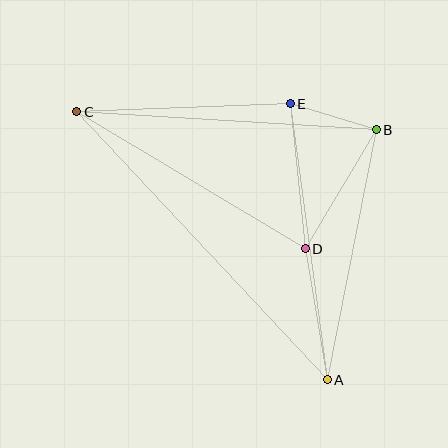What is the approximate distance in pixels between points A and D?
The distance between A and D is approximately 133 pixels.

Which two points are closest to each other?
Points B and E are closest to each other.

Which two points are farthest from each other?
Points A and C are farthest from each other.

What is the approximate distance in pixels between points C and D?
The distance between C and D is approximately 267 pixels.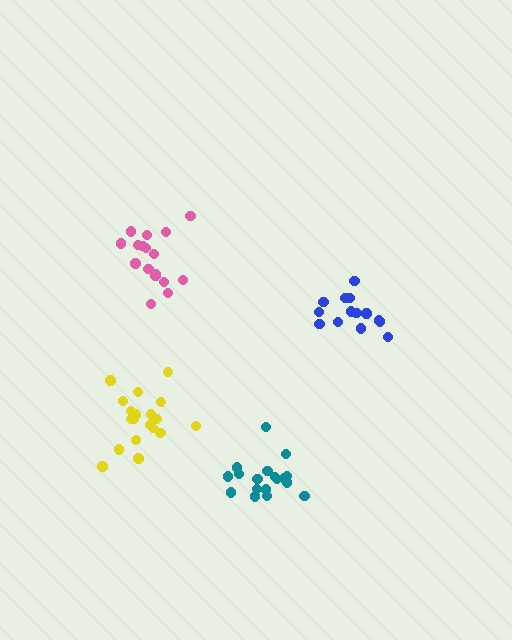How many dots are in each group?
Group 1: 17 dots, Group 2: 18 dots, Group 3: 14 dots, Group 4: 19 dots (68 total).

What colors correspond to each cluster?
The clusters are colored: pink, teal, blue, yellow.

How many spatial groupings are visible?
There are 4 spatial groupings.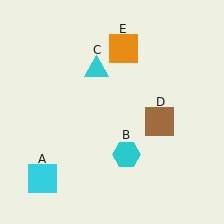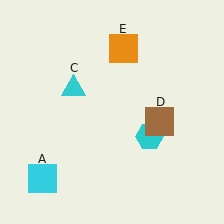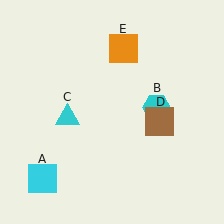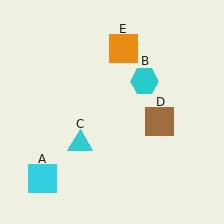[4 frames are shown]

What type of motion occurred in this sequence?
The cyan hexagon (object B), cyan triangle (object C) rotated counterclockwise around the center of the scene.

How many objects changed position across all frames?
2 objects changed position: cyan hexagon (object B), cyan triangle (object C).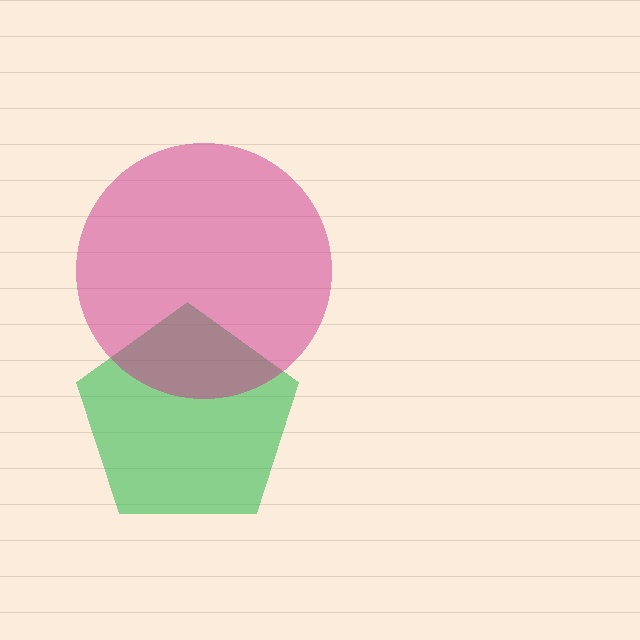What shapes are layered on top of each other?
The layered shapes are: a green pentagon, a magenta circle.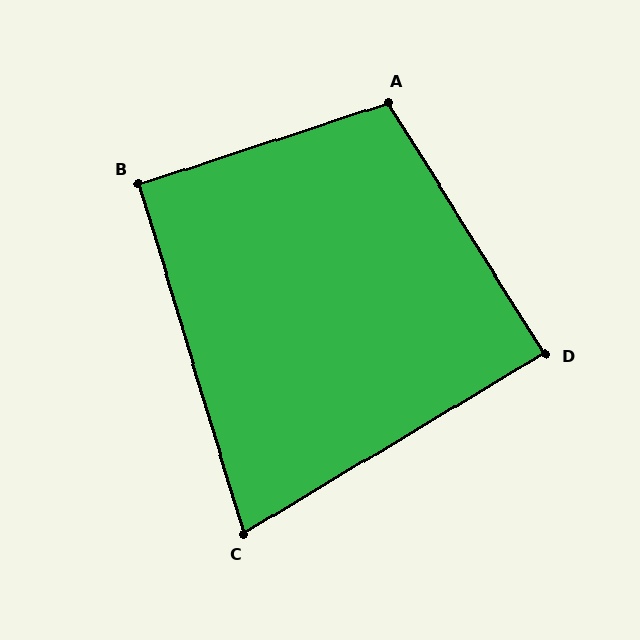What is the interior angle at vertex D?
Approximately 89 degrees (approximately right).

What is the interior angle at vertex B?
Approximately 91 degrees (approximately right).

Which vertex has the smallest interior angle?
C, at approximately 76 degrees.